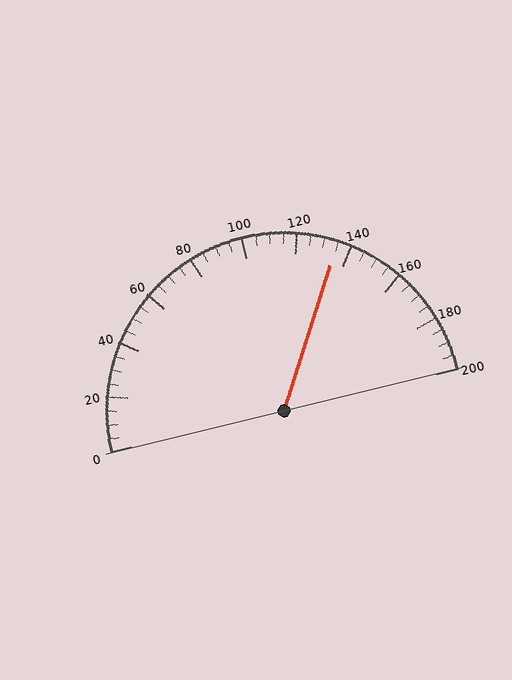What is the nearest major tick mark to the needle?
The nearest major tick mark is 140.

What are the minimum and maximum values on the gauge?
The gauge ranges from 0 to 200.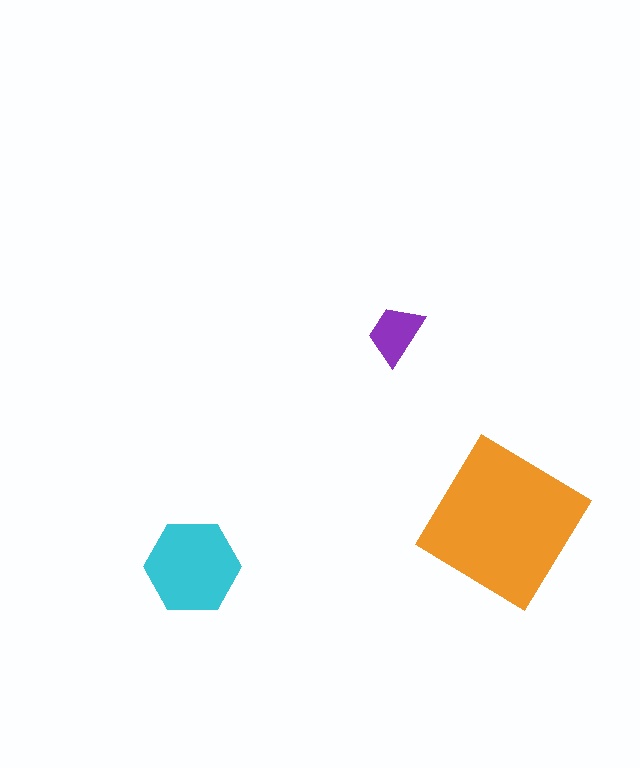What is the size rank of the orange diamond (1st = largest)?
1st.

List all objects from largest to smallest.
The orange diamond, the cyan hexagon, the purple trapezoid.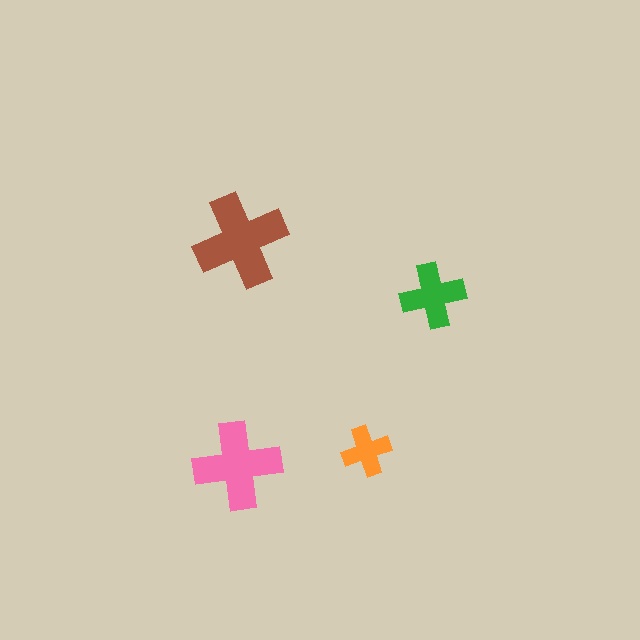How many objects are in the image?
There are 4 objects in the image.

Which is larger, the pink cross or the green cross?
The pink one.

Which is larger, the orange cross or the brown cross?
The brown one.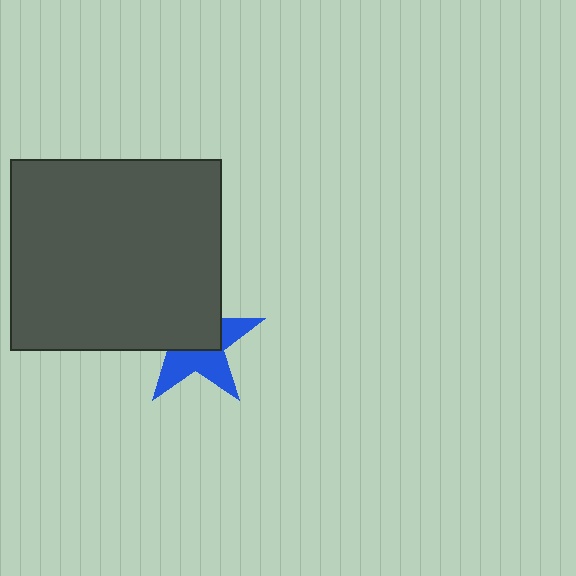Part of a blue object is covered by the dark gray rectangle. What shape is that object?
It is a star.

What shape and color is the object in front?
The object in front is a dark gray rectangle.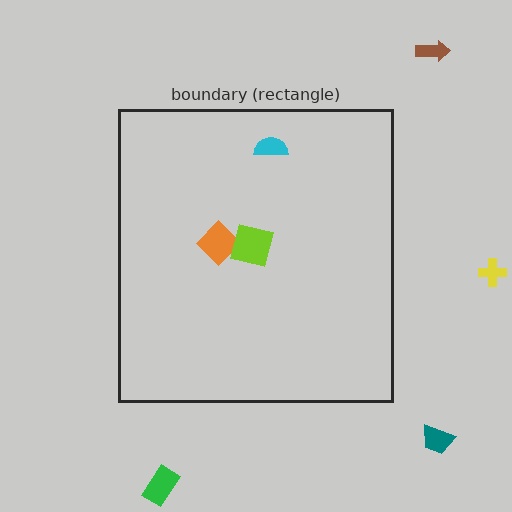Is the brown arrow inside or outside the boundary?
Outside.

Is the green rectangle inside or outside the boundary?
Outside.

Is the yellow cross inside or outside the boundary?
Outside.